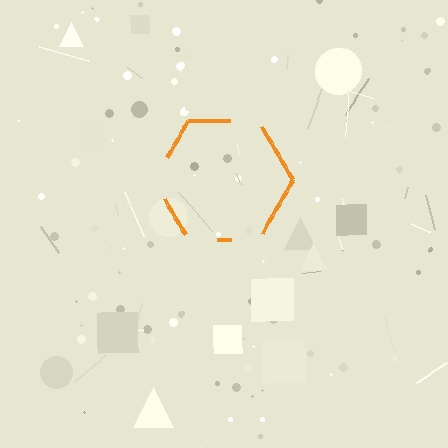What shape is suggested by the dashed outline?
The dashed outline suggests a hexagon.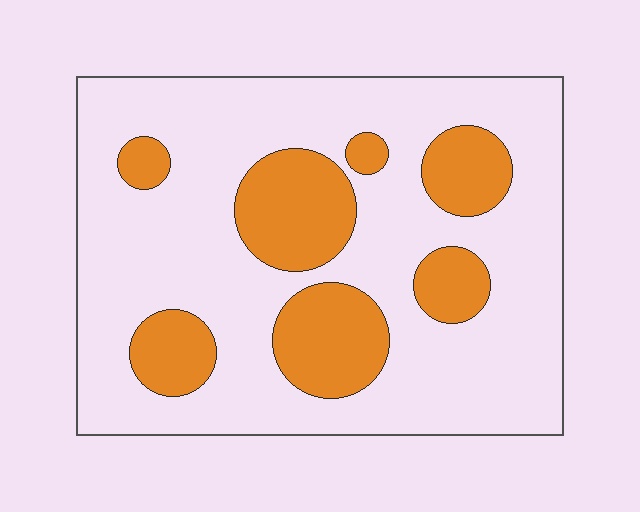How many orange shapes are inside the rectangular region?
7.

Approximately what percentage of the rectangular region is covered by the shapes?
Approximately 25%.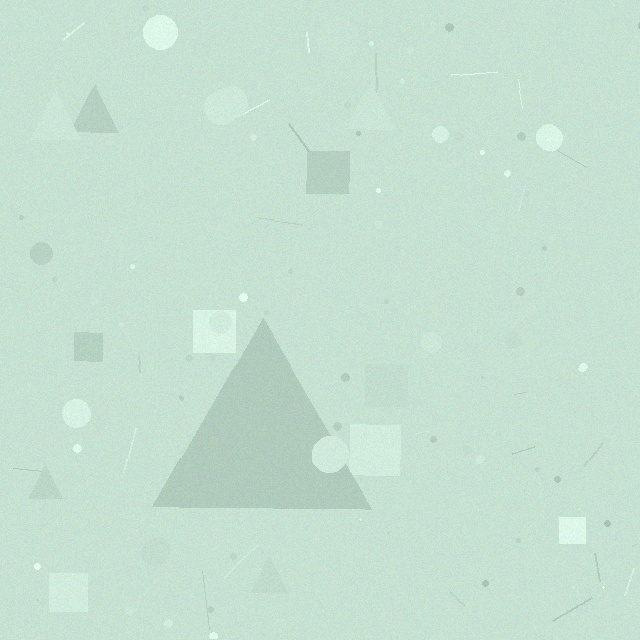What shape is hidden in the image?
A triangle is hidden in the image.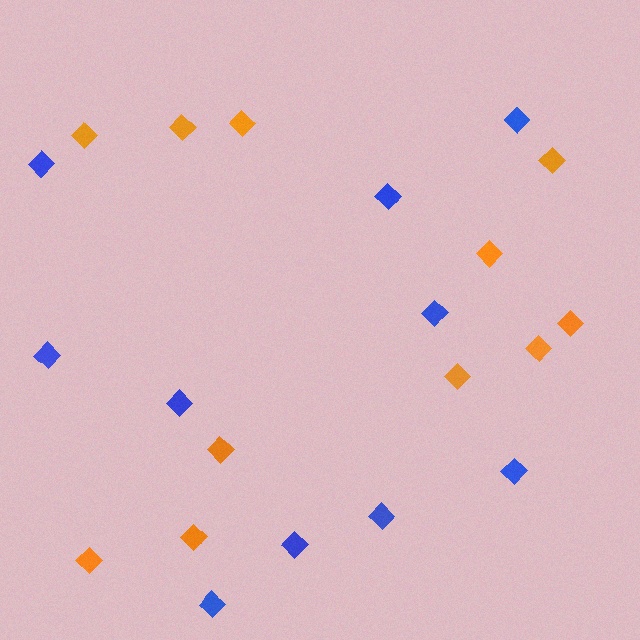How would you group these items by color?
There are 2 groups: one group of orange diamonds (11) and one group of blue diamonds (10).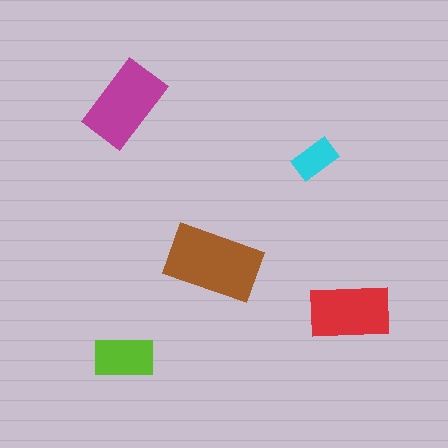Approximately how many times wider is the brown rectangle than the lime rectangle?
About 1.5 times wider.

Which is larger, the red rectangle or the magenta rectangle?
The magenta one.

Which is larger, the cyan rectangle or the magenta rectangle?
The magenta one.